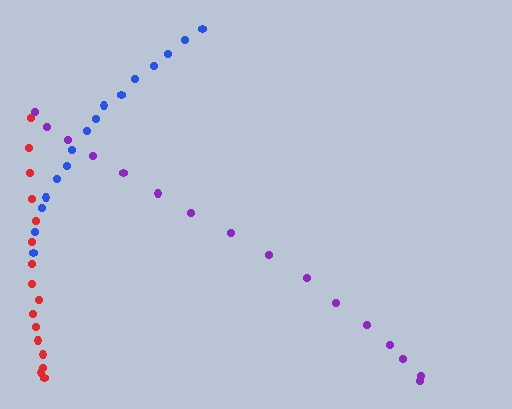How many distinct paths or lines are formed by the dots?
There are 3 distinct paths.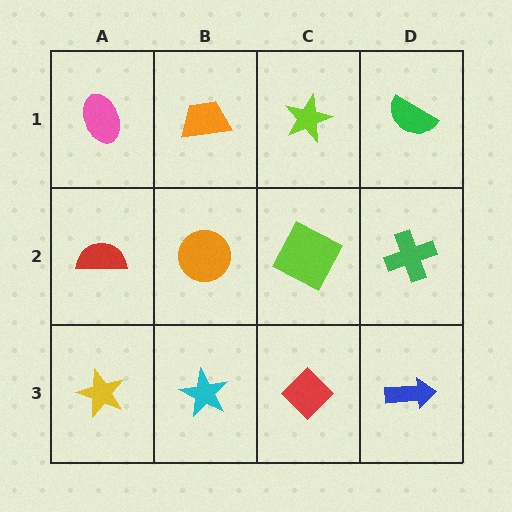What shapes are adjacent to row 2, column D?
A green semicircle (row 1, column D), a blue arrow (row 3, column D), a lime square (row 2, column C).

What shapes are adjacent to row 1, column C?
A lime square (row 2, column C), an orange trapezoid (row 1, column B), a green semicircle (row 1, column D).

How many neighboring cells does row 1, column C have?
3.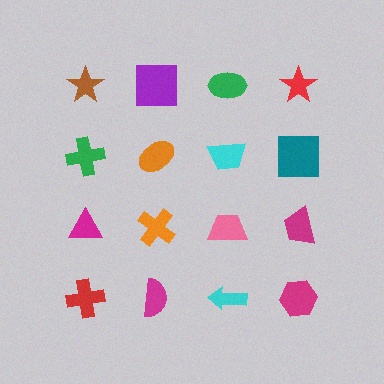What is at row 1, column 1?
A brown star.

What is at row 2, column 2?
An orange ellipse.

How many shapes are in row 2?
4 shapes.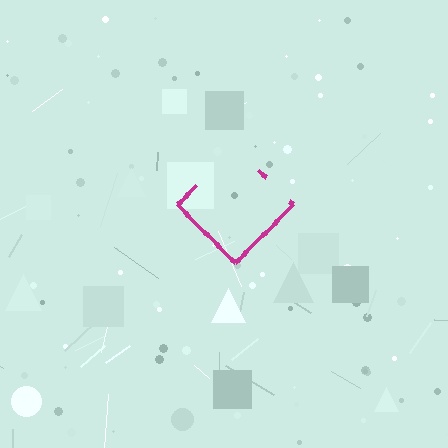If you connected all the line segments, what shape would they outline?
They would outline a diamond.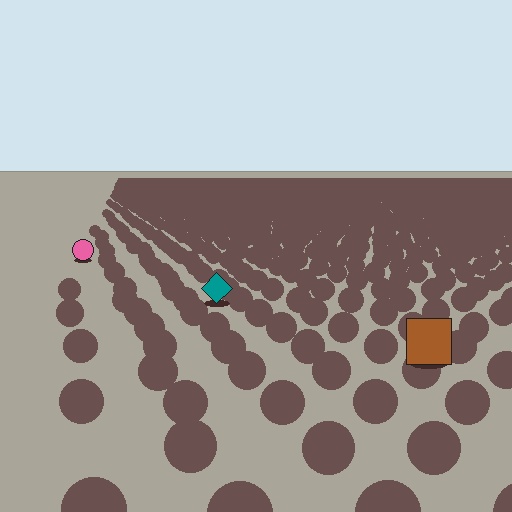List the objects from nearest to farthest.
From nearest to farthest: the brown square, the teal diamond, the pink circle.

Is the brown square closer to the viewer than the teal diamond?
Yes. The brown square is closer — you can tell from the texture gradient: the ground texture is coarser near it.